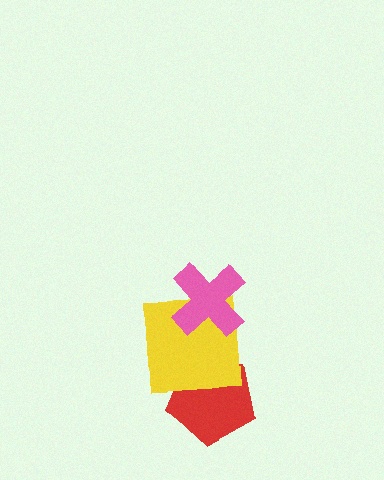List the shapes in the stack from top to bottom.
From top to bottom: the pink cross, the yellow square, the red pentagon.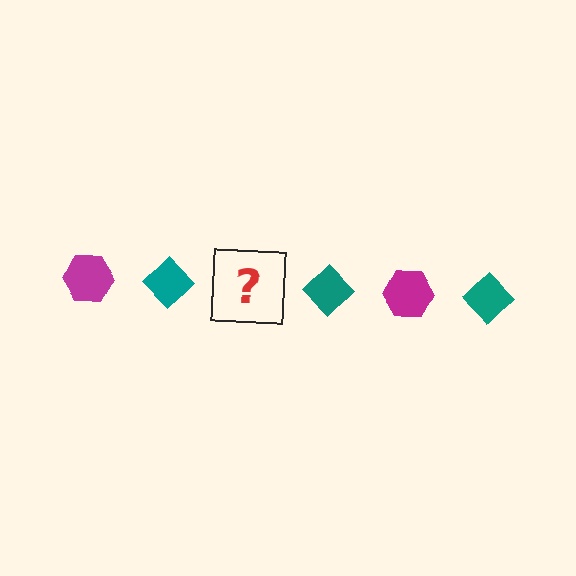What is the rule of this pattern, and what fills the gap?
The rule is that the pattern alternates between magenta hexagon and teal diamond. The gap should be filled with a magenta hexagon.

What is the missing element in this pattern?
The missing element is a magenta hexagon.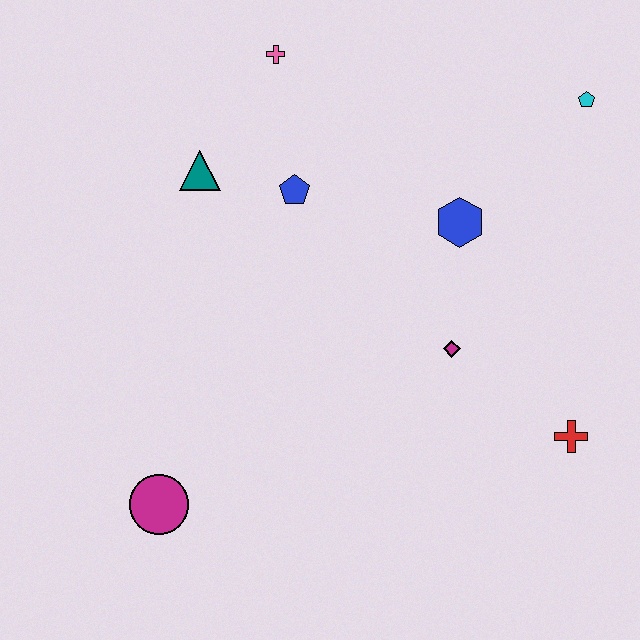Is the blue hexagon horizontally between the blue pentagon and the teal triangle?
No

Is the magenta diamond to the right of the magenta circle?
Yes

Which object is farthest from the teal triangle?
The red cross is farthest from the teal triangle.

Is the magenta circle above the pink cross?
No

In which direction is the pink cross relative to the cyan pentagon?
The pink cross is to the left of the cyan pentagon.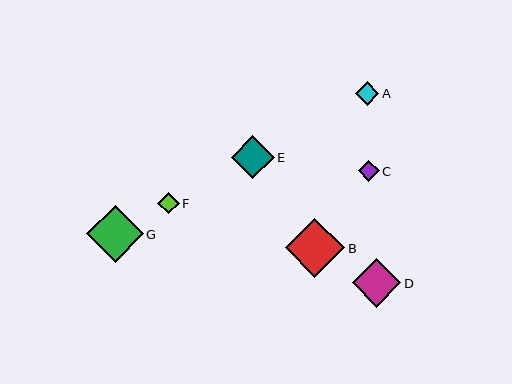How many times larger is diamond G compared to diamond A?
Diamond G is approximately 2.4 times the size of diamond A.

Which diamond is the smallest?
Diamond C is the smallest with a size of approximately 21 pixels.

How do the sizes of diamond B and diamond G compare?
Diamond B and diamond G are approximately the same size.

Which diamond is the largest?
Diamond B is the largest with a size of approximately 59 pixels.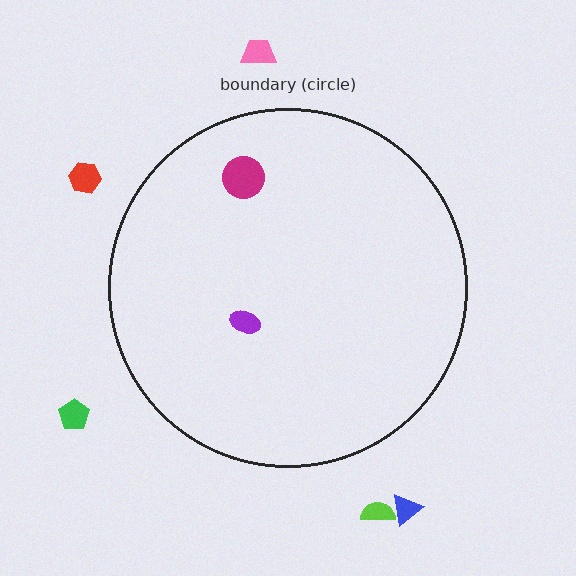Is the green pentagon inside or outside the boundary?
Outside.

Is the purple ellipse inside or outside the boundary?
Inside.